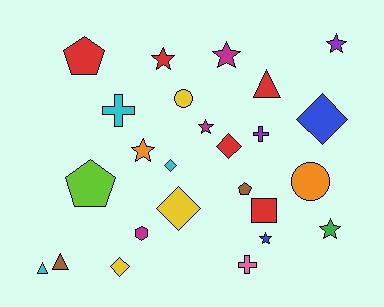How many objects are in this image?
There are 25 objects.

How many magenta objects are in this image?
There are 3 magenta objects.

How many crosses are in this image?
There are 3 crosses.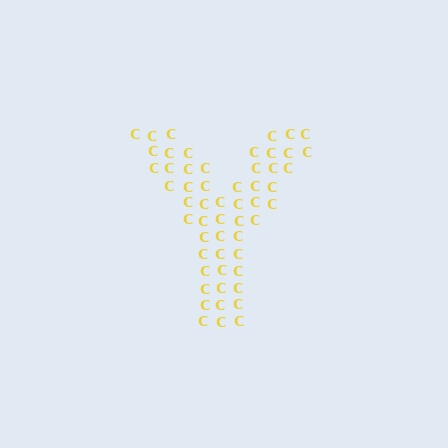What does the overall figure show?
The overall figure shows the letter Y.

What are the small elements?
The small elements are letter C's.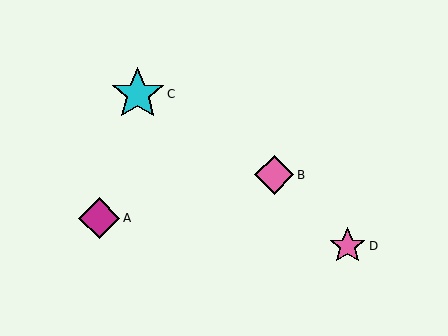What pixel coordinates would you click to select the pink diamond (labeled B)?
Click at (274, 175) to select the pink diamond B.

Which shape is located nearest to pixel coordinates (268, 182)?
The pink diamond (labeled B) at (274, 175) is nearest to that location.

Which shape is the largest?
The cyan star (labeled C) is the largest.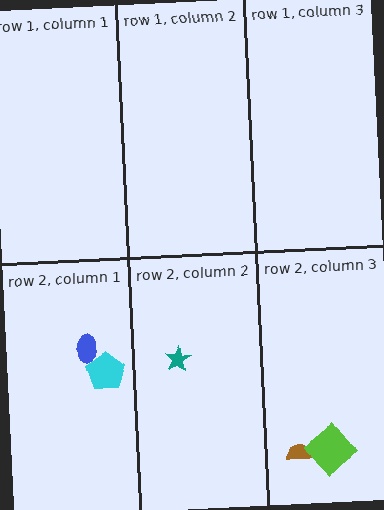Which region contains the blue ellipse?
The row 2, column 1 region.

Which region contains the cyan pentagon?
The row 2, column 1 region.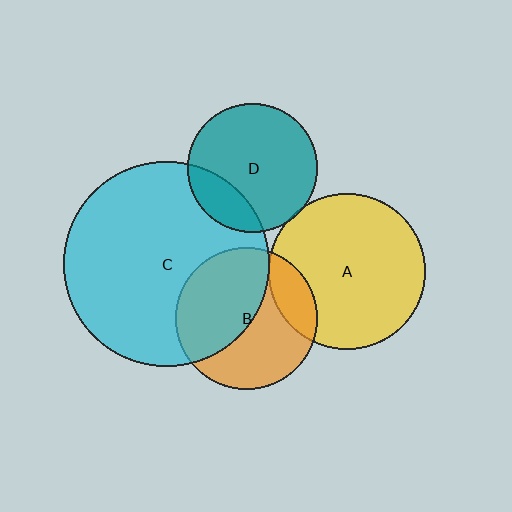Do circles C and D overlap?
Yes.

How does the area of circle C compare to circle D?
Approximately 2.5 times.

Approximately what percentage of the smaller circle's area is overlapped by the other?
Approximately 20%.